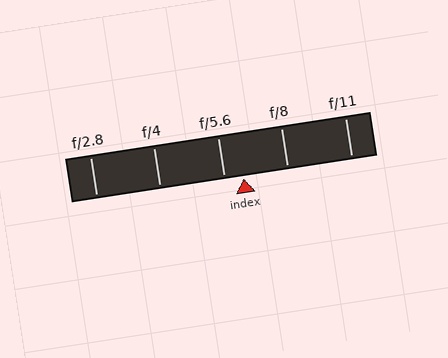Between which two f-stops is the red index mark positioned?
The index mark is between f/5.6 and f/8.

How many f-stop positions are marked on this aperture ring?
There are 5 f-stop positions marked.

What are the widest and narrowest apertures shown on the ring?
The widest aperture shown is f/2.8 and the narrowest is f/11.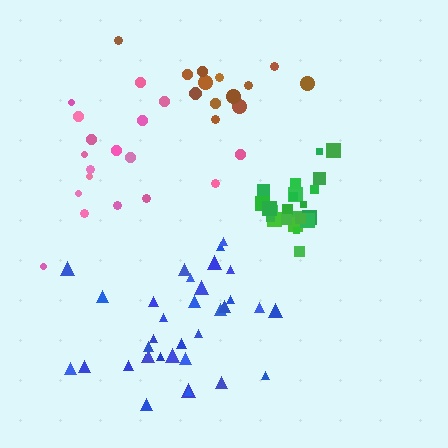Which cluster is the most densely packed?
Green.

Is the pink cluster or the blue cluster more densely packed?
Blue.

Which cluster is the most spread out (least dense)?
Brown.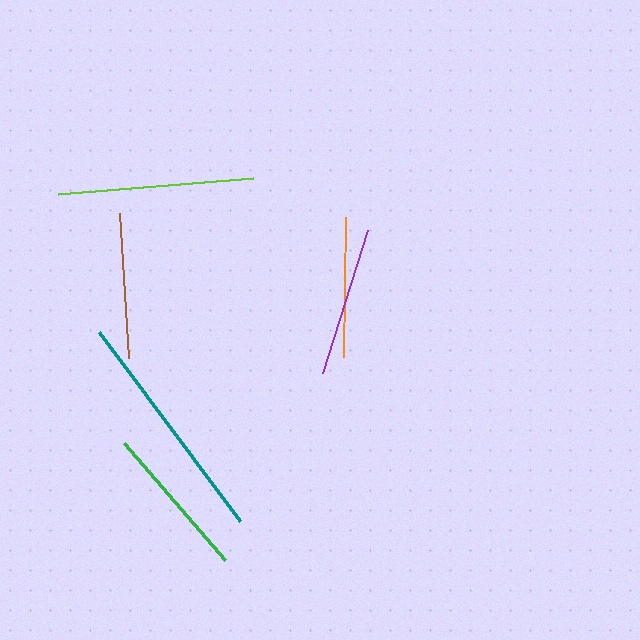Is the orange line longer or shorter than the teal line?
The teal line is longer than the orange line.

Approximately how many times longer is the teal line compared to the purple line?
The teal line is approximately 1.6 times the length of the purple line.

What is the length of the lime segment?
The lime segment is approximately 196 pixels long.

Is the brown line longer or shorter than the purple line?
The purple line is longer than the brown line.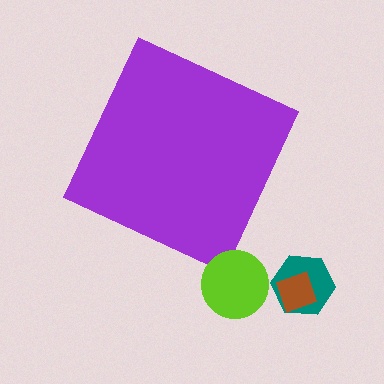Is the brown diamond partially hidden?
No, the brown diamond is fully visible.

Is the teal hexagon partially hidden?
No, the teal hexagon is fully visible.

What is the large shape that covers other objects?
A purple square.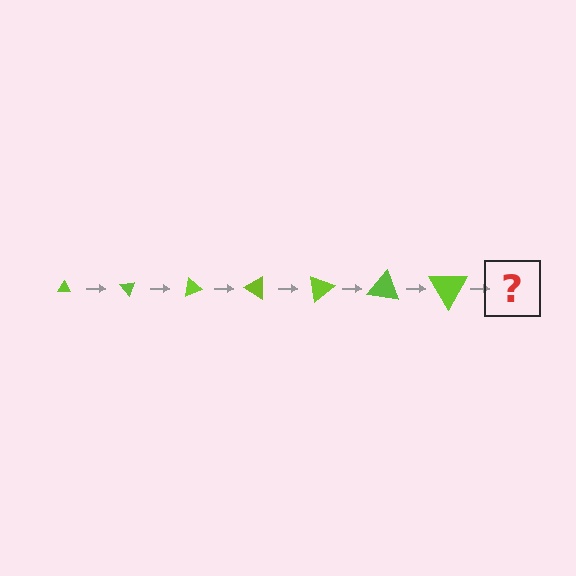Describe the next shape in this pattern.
It should be a triangle, larger than the previous one and rotated 350 degrees from the start.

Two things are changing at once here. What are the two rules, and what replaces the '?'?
The two rules are that the triangle grows larger each step and it rotates 50 degrees each step. The '?' should be a triangle, larger than the previous one and rotated 350 degrees from the start.